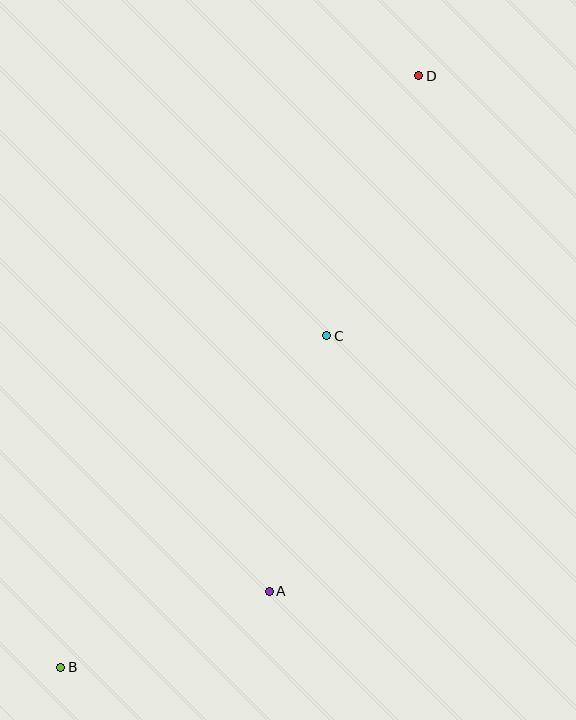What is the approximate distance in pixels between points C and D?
The distance between C and D is approximately 276 pixels.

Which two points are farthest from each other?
Points B and D are farthest from each other.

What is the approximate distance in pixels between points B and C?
The distance between B and C is approximately 425 pixels.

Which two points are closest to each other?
Points A and B are closest to each other.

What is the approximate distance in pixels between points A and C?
The distance between A and C is approximately 262 pixels.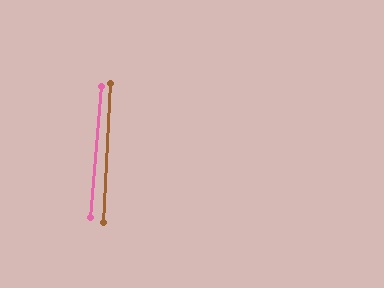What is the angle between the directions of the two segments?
Approximately 2 degrees.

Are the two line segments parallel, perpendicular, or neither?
Parallel — their directions differ by only 1.9°.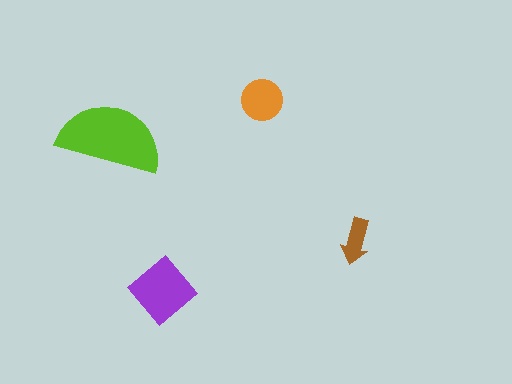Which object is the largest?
The lime semicircle.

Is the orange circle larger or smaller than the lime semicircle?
Smaller.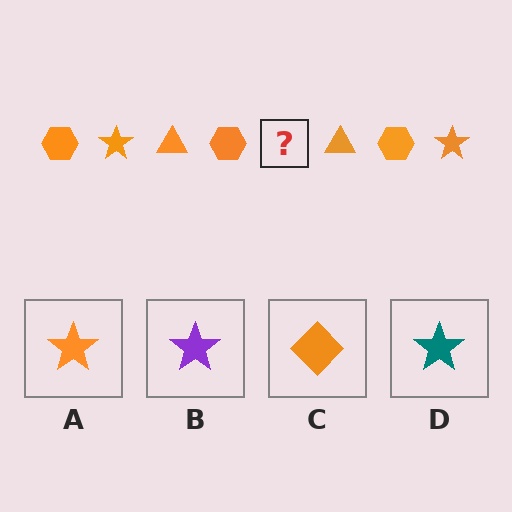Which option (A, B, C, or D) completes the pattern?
A.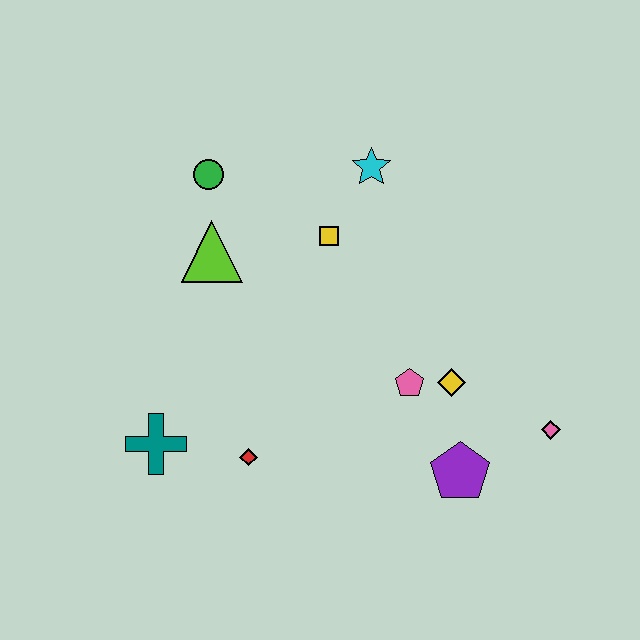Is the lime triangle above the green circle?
No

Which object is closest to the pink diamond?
The purple pentagon is closest to the pink diamond.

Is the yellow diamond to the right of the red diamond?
Yes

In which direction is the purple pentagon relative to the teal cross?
The purple pentagon is to the right of the teal cross.